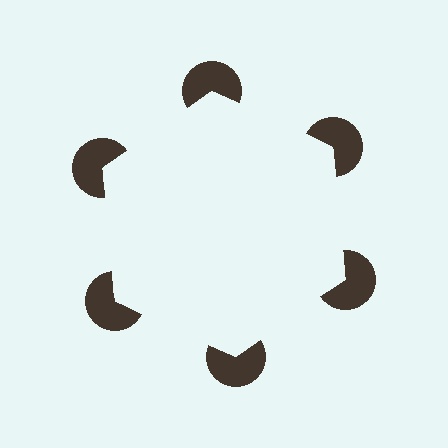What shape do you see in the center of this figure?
An illusory hexagon — its edges are inferred from the aligned wedge cuts in the pac-man discs, not physically drawn.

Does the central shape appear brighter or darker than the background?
It typically appears slightly brighter than the background, even though no actual brightness change is drawn.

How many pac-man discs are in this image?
There are 6 — one at each vertex of the illusory hexagon.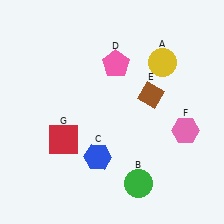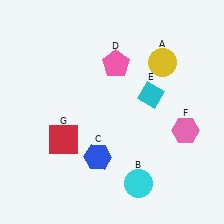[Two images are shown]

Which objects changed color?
B changed from green to cyan. E changed from brown to cyan.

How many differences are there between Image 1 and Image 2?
There are 2 differences between the two images.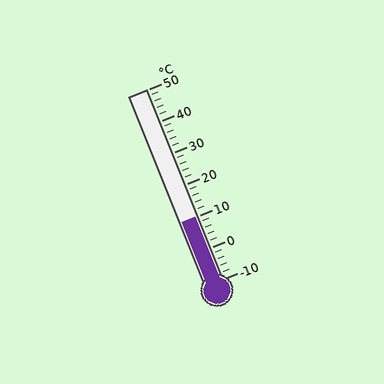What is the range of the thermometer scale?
The thermometer scale ranges from -10°C to 50°C.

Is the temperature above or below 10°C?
The temperature is at 10°C.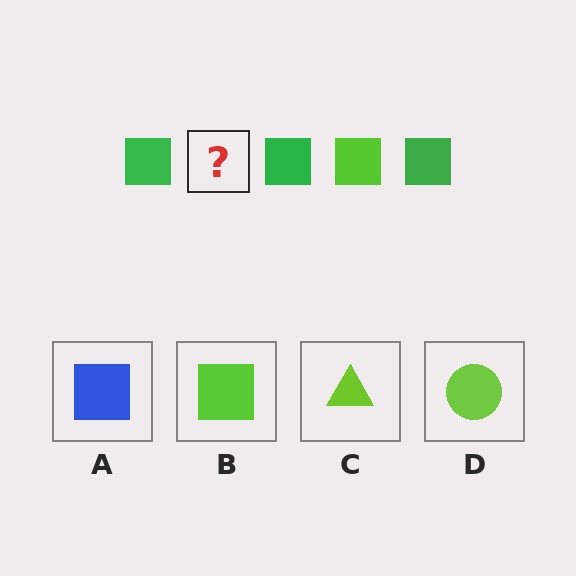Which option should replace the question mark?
Option B.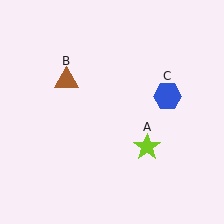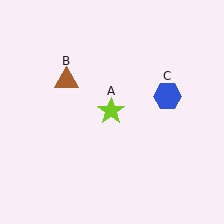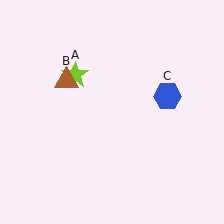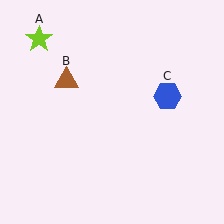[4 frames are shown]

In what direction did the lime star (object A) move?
The lime star (object A) moved up and to the left.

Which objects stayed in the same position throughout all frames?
Brown triangle (object B) and blue hexagon (object C) remained stationary.